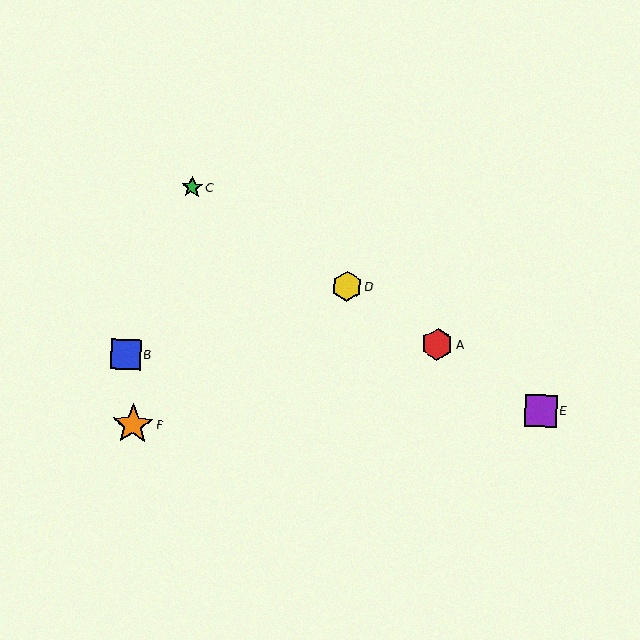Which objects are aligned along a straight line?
Objects A, C, D, E are aligned along a straight line.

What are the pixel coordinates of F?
Object F is at (133, 425).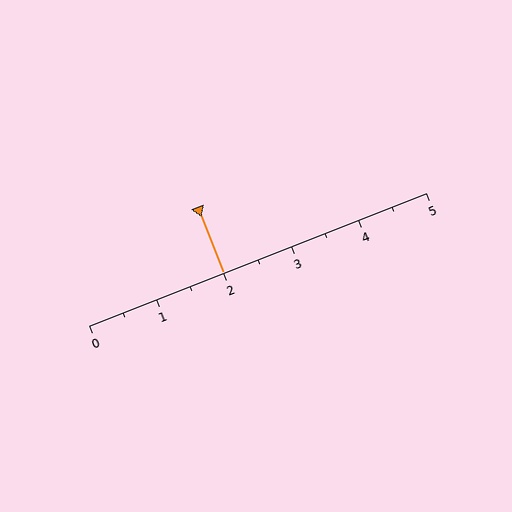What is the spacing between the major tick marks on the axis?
The major ticks are spaced 1 apart.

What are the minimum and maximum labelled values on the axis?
The axis runs from 0 to 5.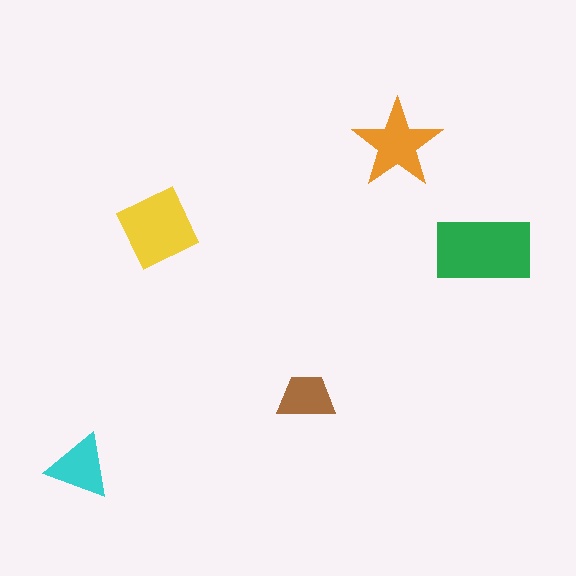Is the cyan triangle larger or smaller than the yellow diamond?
Smaller.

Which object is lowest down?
The cyan triangle is bottommost.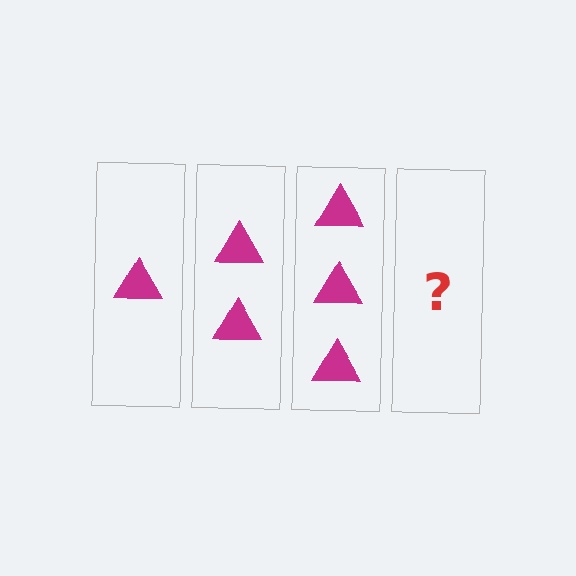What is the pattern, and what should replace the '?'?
The pattern is that each step adds one more triangle. The '?' should be 4 triangles.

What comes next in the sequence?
The next element should be 4 triangles.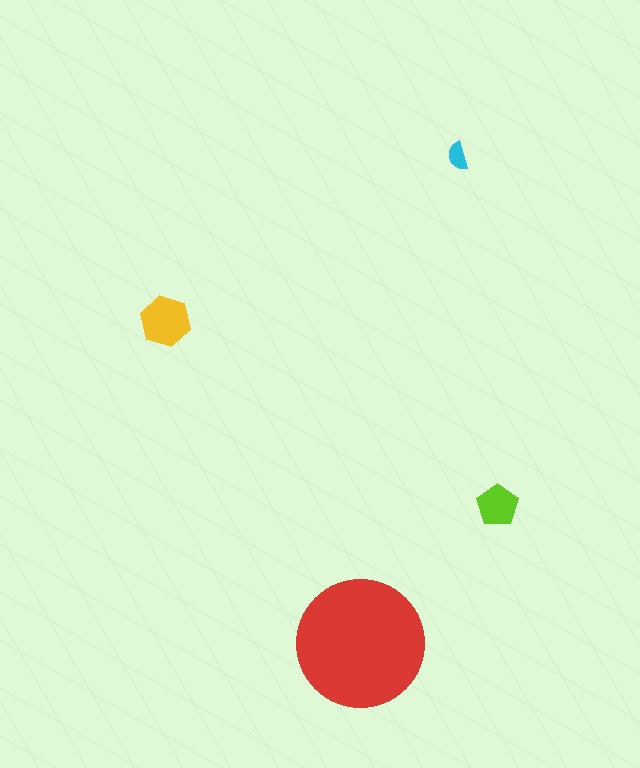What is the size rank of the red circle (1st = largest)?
1st.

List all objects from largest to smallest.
The red circle, the yellow hexagon, the lime pentagon, the cyan semicircle.